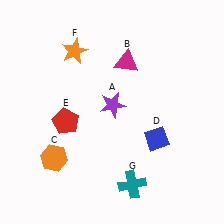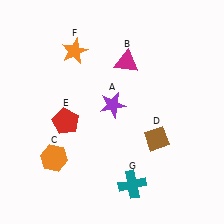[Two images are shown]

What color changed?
The diamond (D) changed from blue in Image 1 to brown in Image 2.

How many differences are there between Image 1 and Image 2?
There is 1 difference between the two images.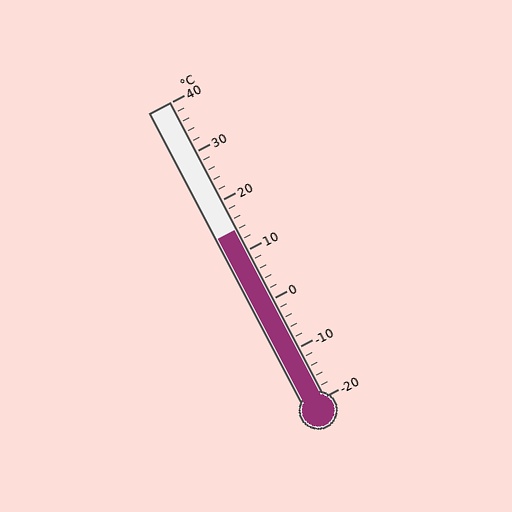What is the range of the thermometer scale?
The thermometer scale ranges from -20°C to 40°C.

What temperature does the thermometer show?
The thermometer shows approximately 14°C.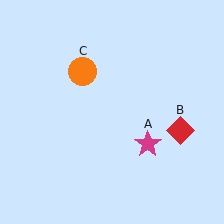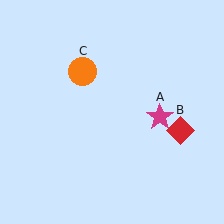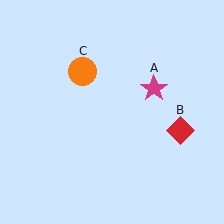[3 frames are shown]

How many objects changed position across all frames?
1 object changed position: magenta star (object A).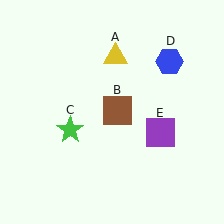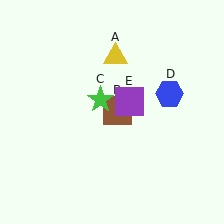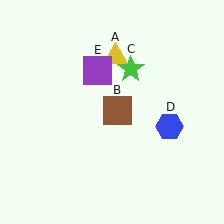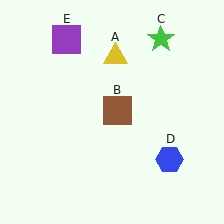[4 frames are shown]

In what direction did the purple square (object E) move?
The purple square (object E) moved up and to the left.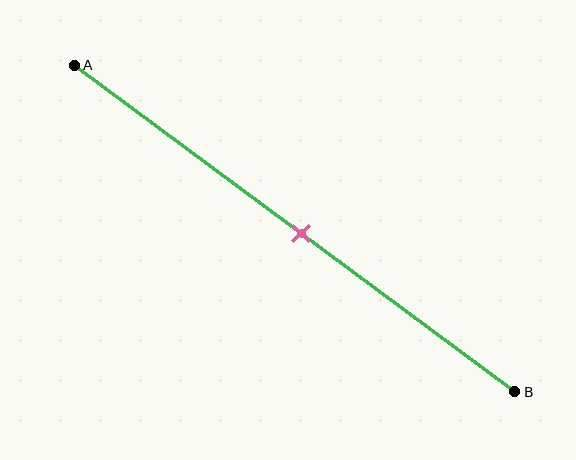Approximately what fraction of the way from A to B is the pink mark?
The pink mark is approximately 50% of the way from A to B.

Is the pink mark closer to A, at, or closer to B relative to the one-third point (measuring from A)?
The pink mark is closer to point B than the one-third point of segment AB.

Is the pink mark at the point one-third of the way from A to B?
No, the mark is at about 50% from A, not at the 33% one-third point.